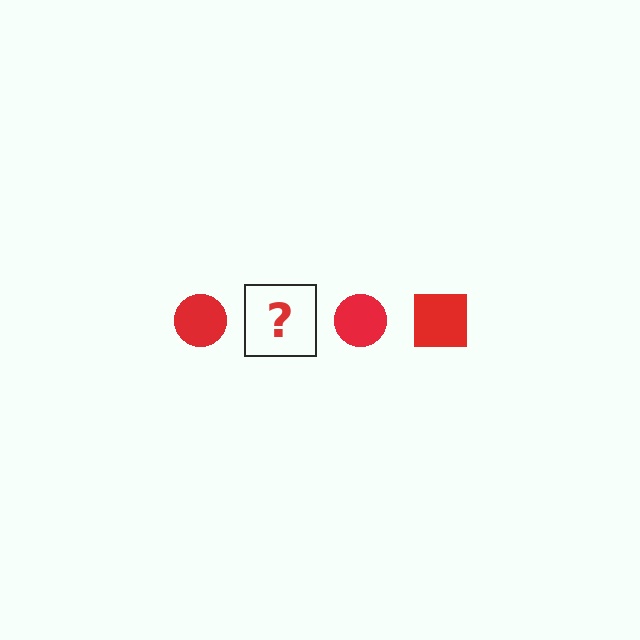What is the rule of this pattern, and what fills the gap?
The rule is that the pattern cycles through circle, square shapes in red. The gap should be filled with a red square.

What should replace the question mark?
The question mark should be replaced with a red square.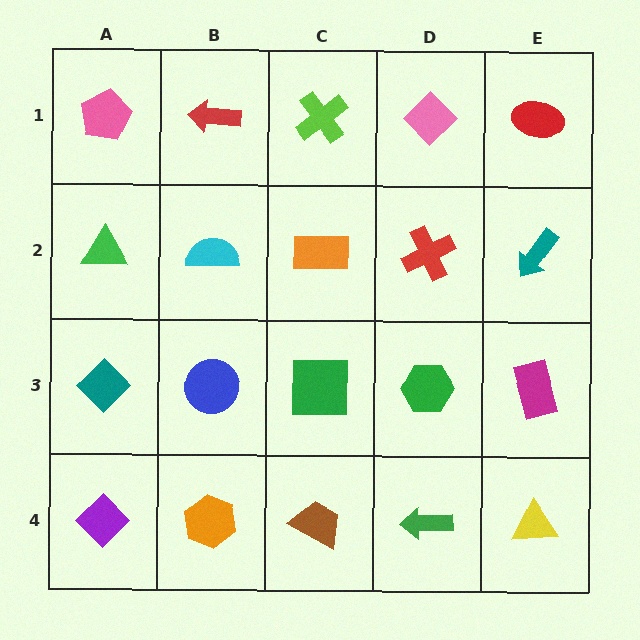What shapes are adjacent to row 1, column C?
An orange rectangle (row 2, column C), a red arrow (row 1, column B), a pink diamond (row 1, column D).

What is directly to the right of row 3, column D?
A magenta rectangle.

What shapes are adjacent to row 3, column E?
A teal arrow (row 2, column E), a yellow triangle (row 4, column E), a green hexagon (row 3, column D).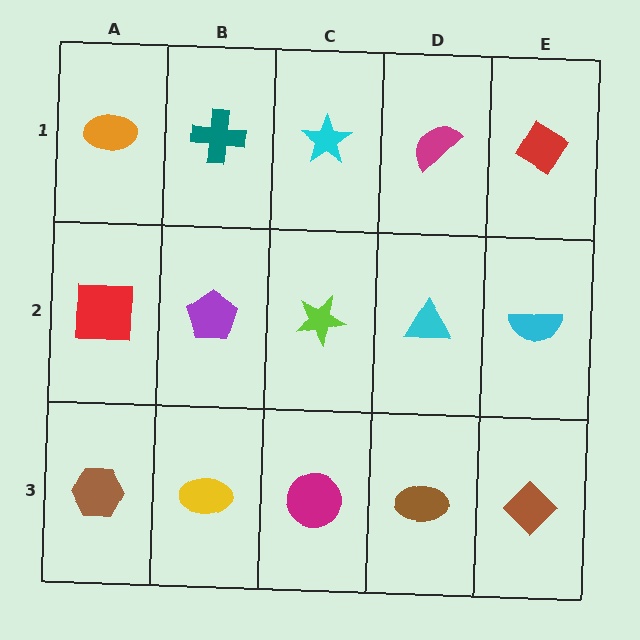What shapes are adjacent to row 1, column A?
A red square (row 2, column A), a teal cross (row 1, column B).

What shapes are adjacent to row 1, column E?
A cyan semicircle (row 2, column E), a magenta semicircle (row 1, column D).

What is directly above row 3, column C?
A lime star.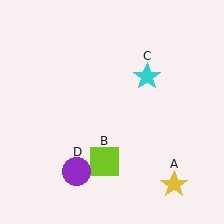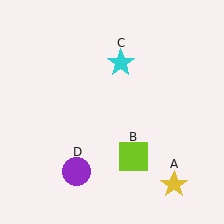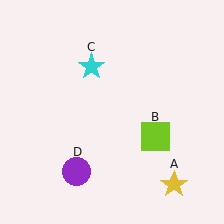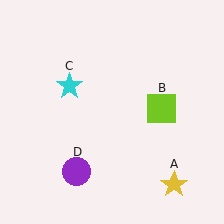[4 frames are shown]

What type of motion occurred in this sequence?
The lime square (object B), cyan star (object C) rotated counterclockwise around the center of the scene.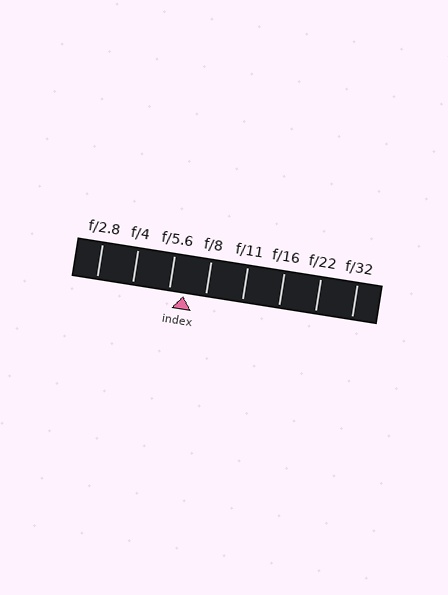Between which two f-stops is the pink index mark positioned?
The index mark is between f/5.6 and f/8.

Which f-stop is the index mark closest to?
The index mark is closest to f/5.6.